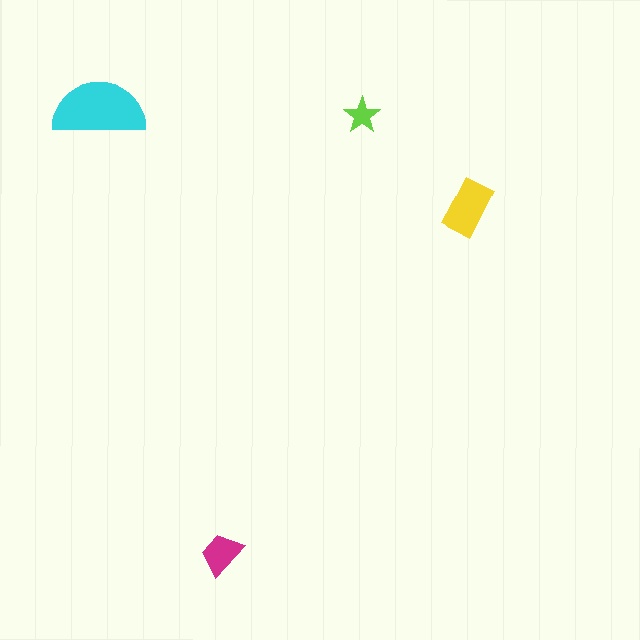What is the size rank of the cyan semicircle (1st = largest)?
1st.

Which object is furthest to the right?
The yellow rectangle is rightmost.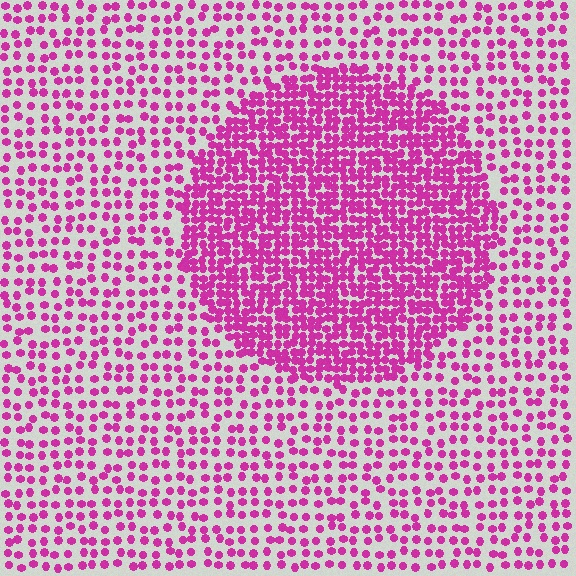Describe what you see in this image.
The image contains small magenta elements arranged at two different densities. A circle-shaped region is visible where the elements are more densely packed than the surrounding area.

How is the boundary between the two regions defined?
The boundary is defined by a change in element density (approximately 2.2x ratio). All elements are the same color, size, and shape.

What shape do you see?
I see a circle.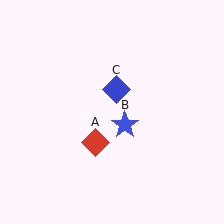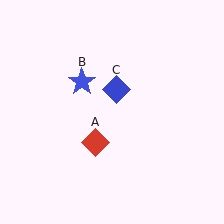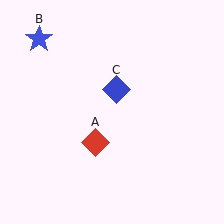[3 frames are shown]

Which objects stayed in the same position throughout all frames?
Red diamond (object A) and blue diamond (object C) remained stationary.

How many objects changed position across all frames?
1 object changed position: blue star (object B).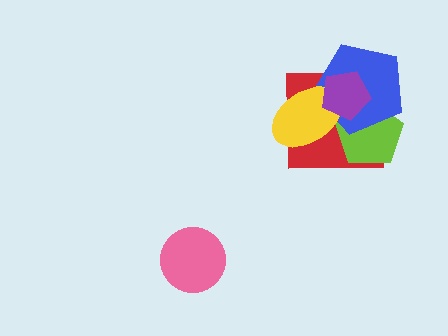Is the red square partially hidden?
Yes, it is partially covered by another shape.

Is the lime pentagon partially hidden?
Yes, it is partially covered by another shape.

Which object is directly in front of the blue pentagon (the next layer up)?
The yellow ellipse is directly in front of the blue pentagon.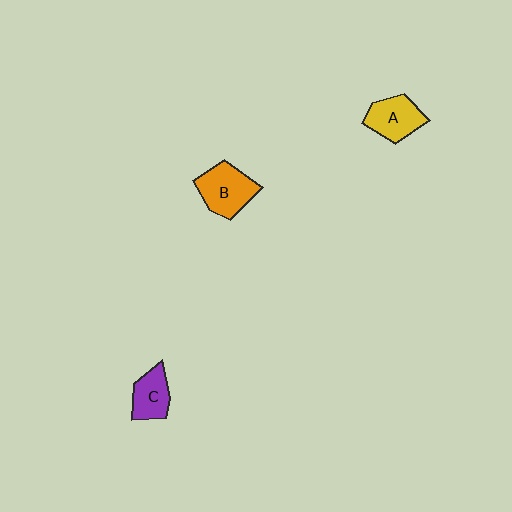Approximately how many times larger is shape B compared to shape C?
Approximately 1.4 times.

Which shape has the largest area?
Shape B (orange).